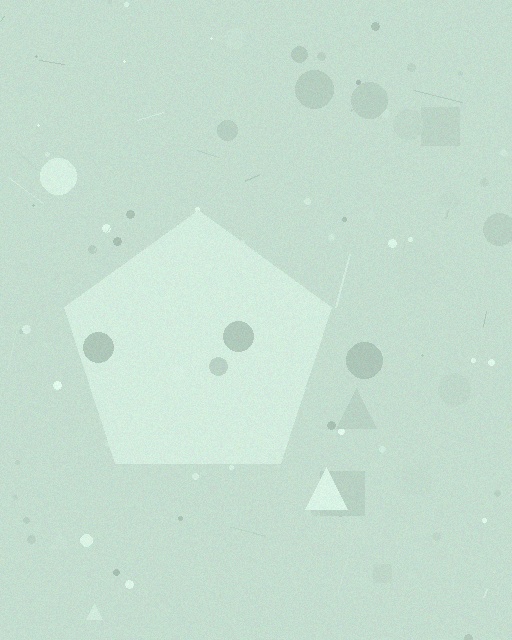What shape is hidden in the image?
A pentagon is hidden in the image.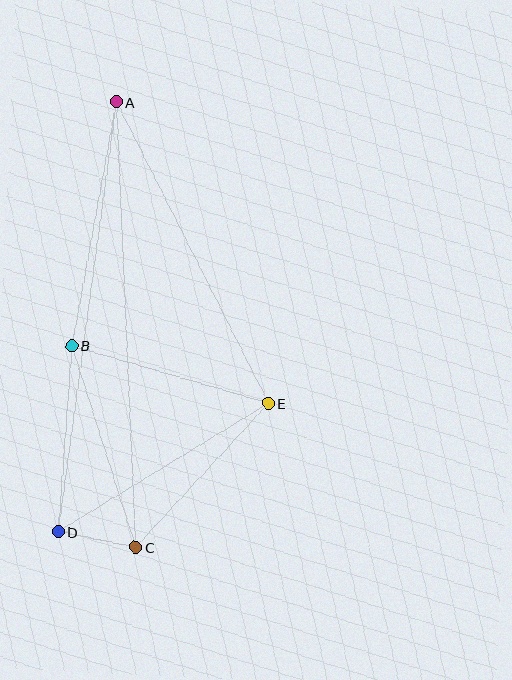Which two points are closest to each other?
Points C and D are closest to each other.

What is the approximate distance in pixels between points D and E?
The distance between D and E is approximately 247 pixels.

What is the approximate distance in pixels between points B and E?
The distance between B and E is approximately 205 pixels.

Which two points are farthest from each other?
Points A and C are farthest from each other.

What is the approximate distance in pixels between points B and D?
The distance between B and D is approximately 187 pixels.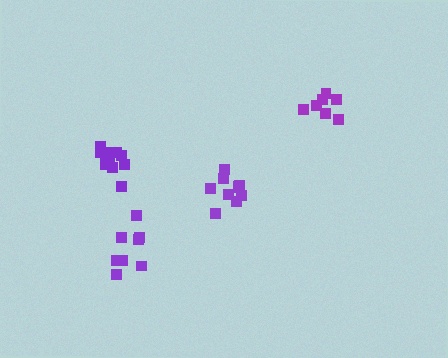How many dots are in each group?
Group 1: 7 dots, Group 2: 11 dots, Group 3: 10 dots, Group 4: 8 dots (36 total).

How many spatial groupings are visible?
There are 4 spatial groupings.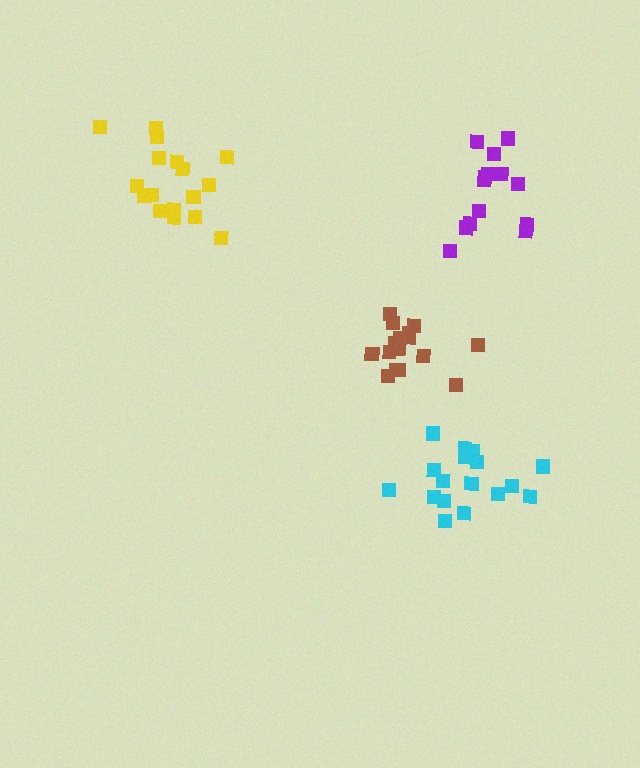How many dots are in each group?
Group 1: 16 dots, Group 2: 17 dots, Group 3: 17 dots, Group 4: 14 dots (64 total).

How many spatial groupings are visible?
There are 4 spatial groupings.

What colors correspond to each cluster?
The clusters are colored: brown, cyan, yellow, purple.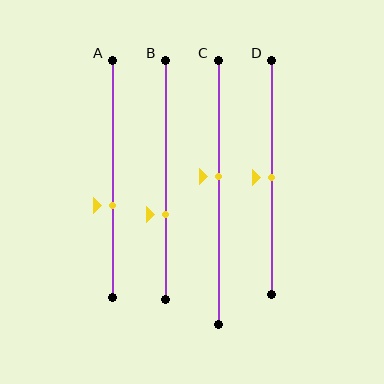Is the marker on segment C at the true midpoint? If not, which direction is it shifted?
No, the marker on segment C is shifted upward by about 6% of the segment length.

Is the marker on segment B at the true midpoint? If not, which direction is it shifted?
No, the marker on segment B is shifted downward by about 15% of the segment length.